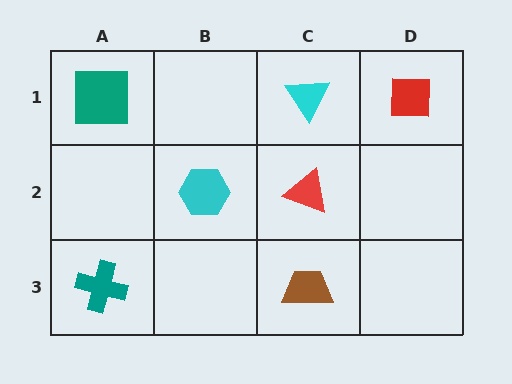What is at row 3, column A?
A teal cross.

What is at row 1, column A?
A teal square.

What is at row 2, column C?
A red triangle.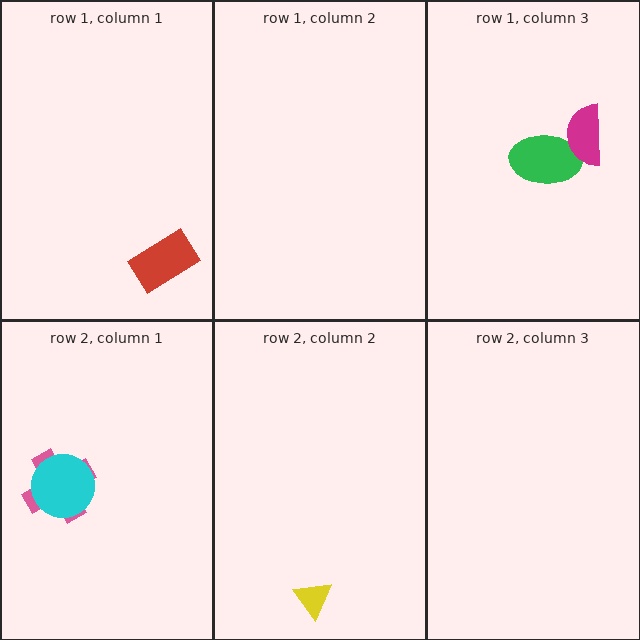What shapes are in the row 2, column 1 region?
The pink cross, the cyan circle.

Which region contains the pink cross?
The row 2, column 1 region.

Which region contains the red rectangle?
The row 1, column 1 region.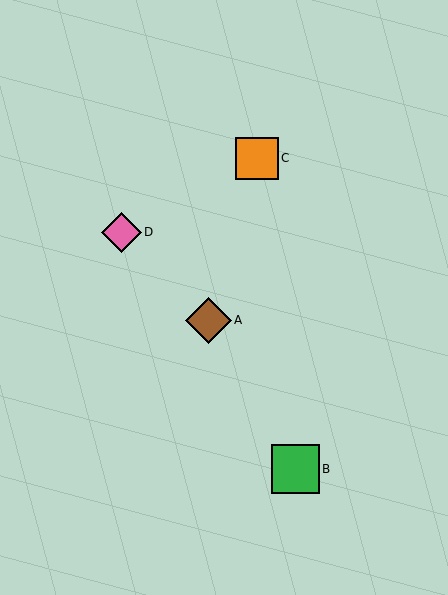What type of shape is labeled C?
Shape C is an orange square.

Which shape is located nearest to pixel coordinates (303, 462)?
The green square (labeled B) at (295, 469) is nearest to that location.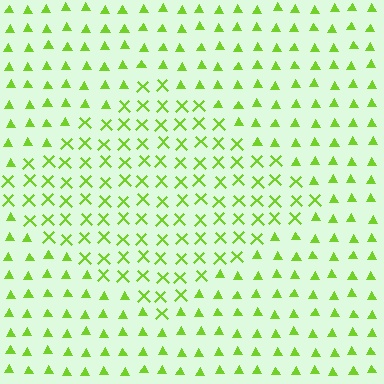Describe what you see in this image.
The image is filled with small lime elements arranged in a uniform grid. A diamond-shaped region contains X marks, while the surrounding area contains triangles. The boundary is defined purely by the change in element shape.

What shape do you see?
I see a diamond.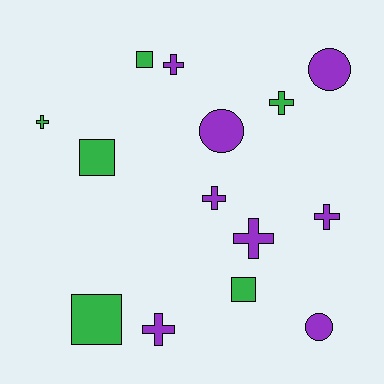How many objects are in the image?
There are 14 objects.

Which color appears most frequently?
Purple, with 8 objects.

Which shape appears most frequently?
Cross, with 7 objects.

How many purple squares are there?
There are no purple squares.